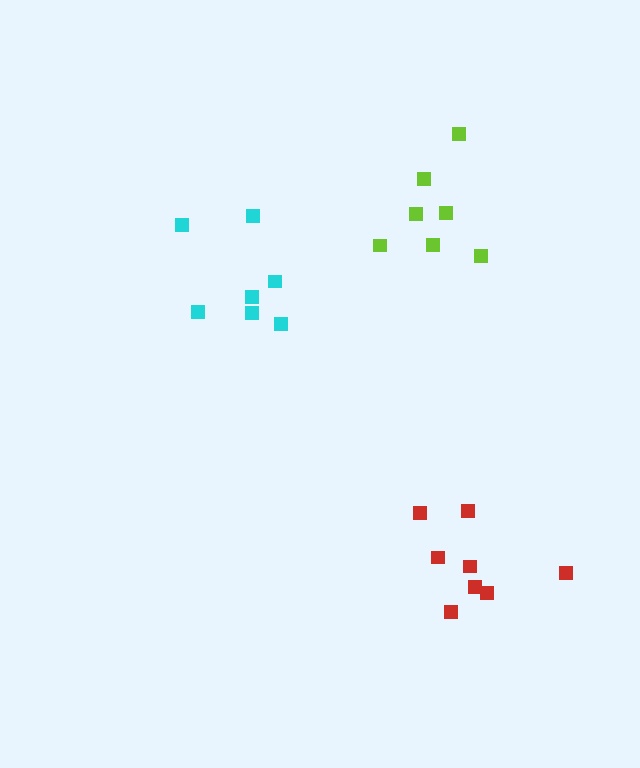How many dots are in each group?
Group 1: 7 dots, Group 2: 7 dots, Group 3: 8 dots (22 total).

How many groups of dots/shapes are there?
There are 3 groups.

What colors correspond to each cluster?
The clusters are colored: cyan, lime, red.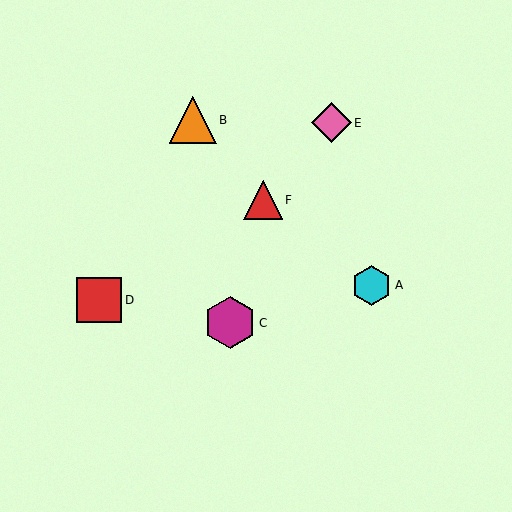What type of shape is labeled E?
Shape E is a pink diamond.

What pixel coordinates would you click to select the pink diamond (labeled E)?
Click at (331, 123) to select the pink diamond E.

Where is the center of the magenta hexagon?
The center of the magenta hexagon is at (230, 323).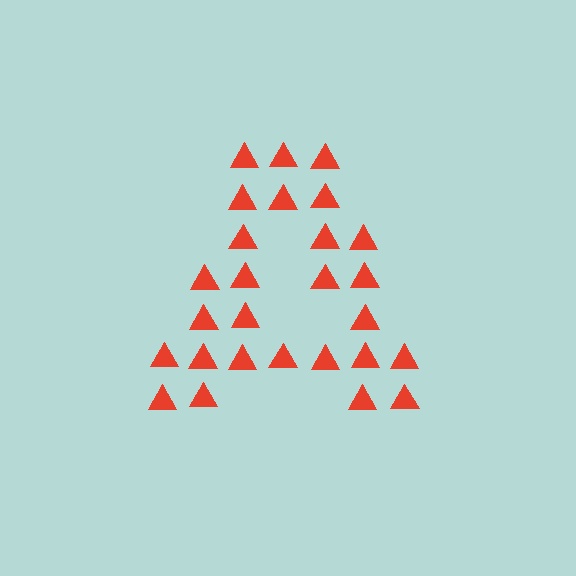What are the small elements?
The small elements are triangles.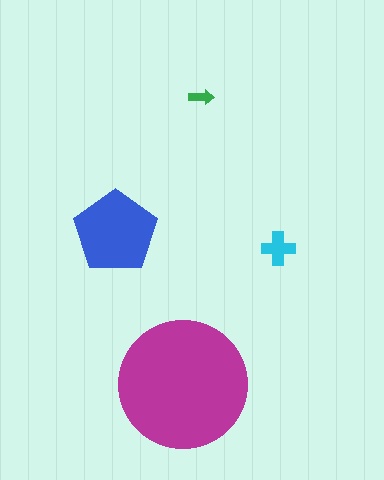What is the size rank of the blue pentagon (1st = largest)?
2nd.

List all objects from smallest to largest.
The green arrow, the cyan cross, the blue pentagon, the magenta circle.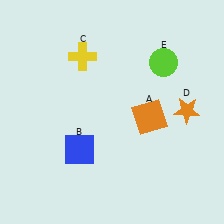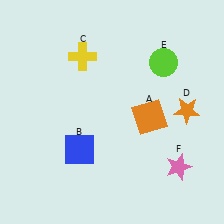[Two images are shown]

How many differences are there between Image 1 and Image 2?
There is 1 difference between the two images.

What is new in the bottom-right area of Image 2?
A pink star (F) was added in the bottom-right area of Image 2.